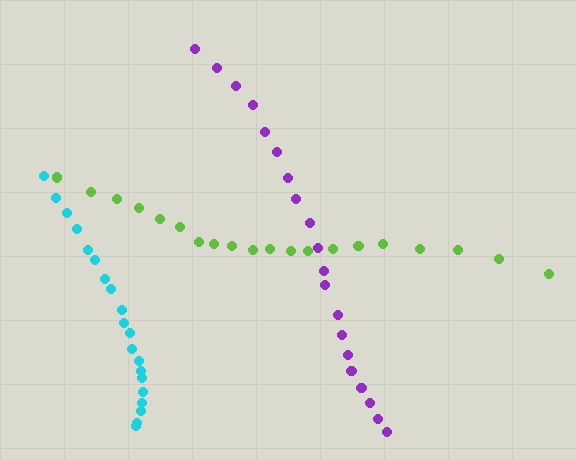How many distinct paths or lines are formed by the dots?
There are 3 distinct paths.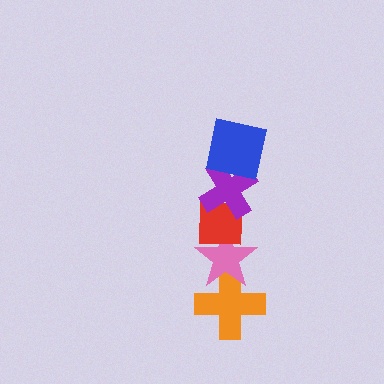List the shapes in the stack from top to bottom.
From top to bottom: the blue square, the purple cross, the red square, the pink star, the orange cross.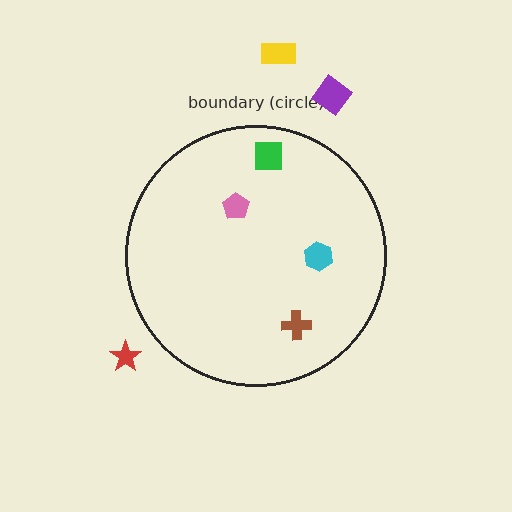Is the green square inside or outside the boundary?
Inside.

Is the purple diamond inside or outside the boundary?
Outside.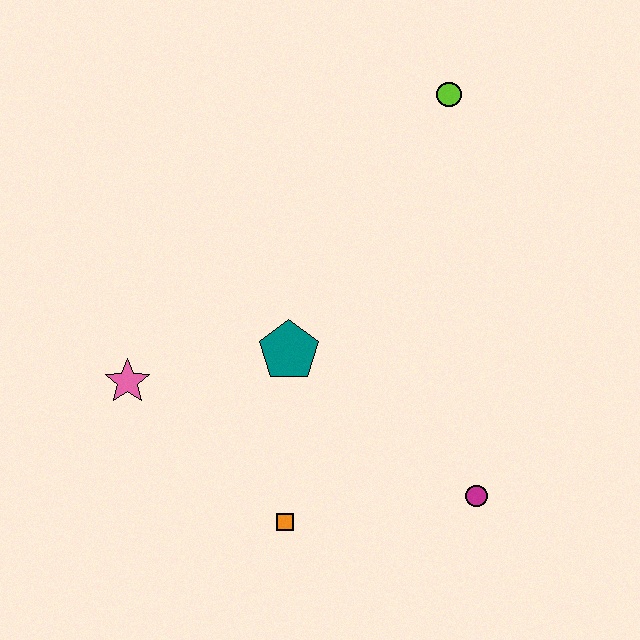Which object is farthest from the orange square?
The lime circle is farthest from the orange square.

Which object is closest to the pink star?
The teal pentagon is closest to the pink star.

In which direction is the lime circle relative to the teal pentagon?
The lime circle is above the teal pentagon.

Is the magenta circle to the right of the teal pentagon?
Yes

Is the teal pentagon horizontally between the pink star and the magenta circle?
Yes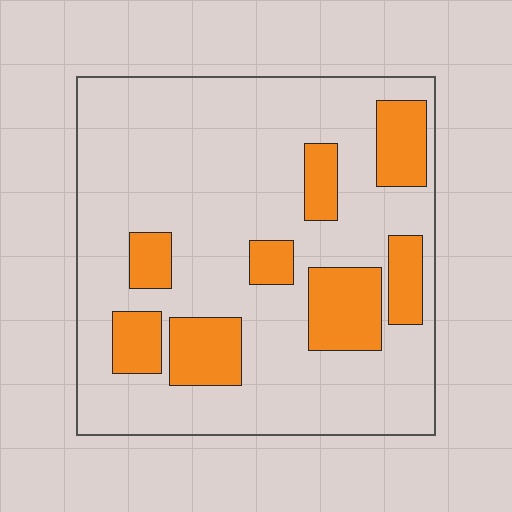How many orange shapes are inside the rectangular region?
8.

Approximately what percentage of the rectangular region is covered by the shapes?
Approximately 20%.